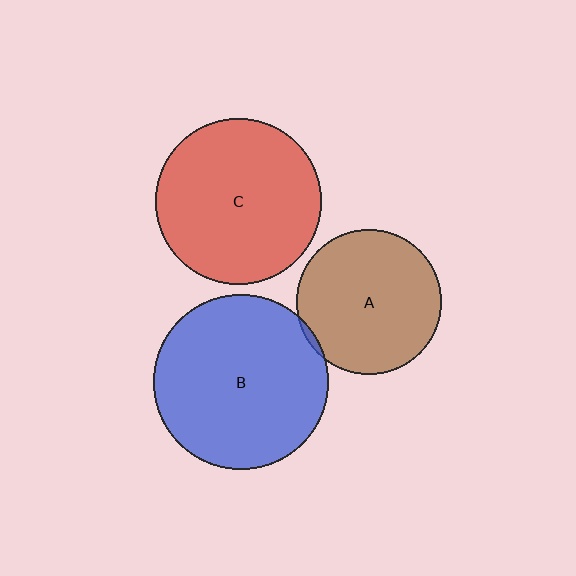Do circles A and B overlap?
Yes.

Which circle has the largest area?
Circle B (blue).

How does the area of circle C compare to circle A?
Approximately 1.3 times.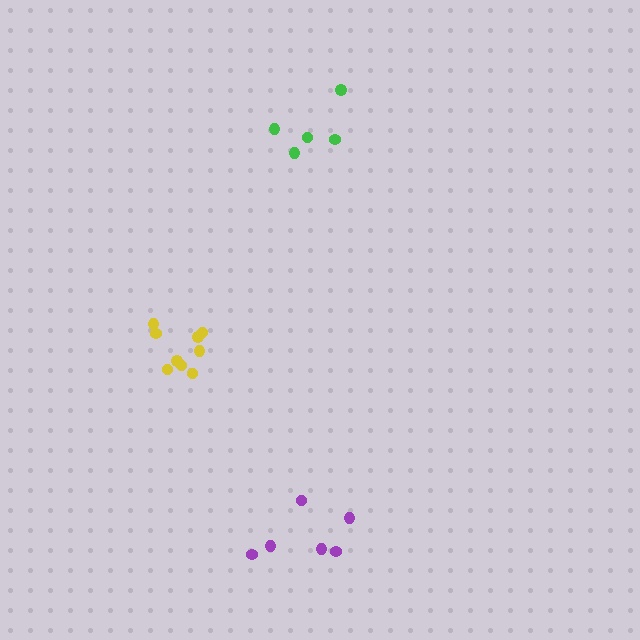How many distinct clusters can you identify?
There are 3 distinct clusters.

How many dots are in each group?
Group 1: 9 dots, Group 2: 5 dots, Group 3: 6 dots (20 total).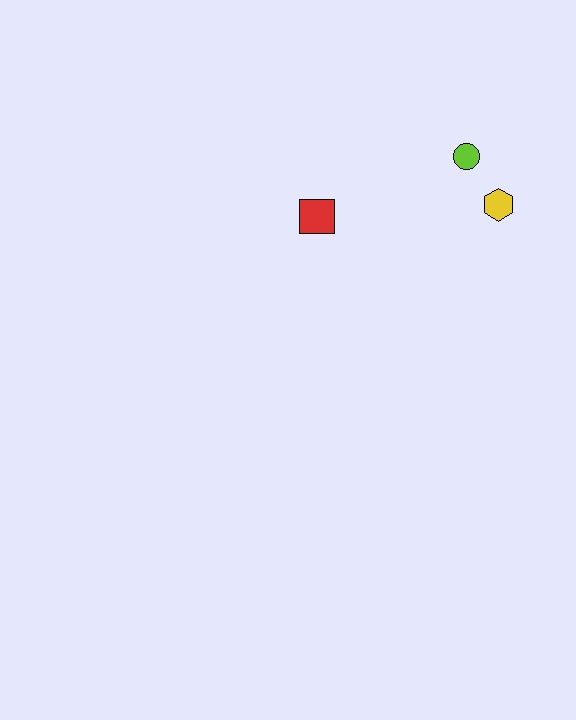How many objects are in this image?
There are 3 objects.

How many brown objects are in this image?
There are no brown objects.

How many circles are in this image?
There is 1 circle.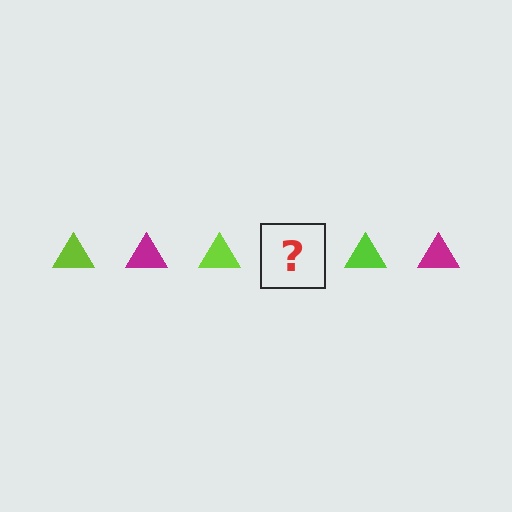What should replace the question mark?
The question mark should be replaced with a magenta triangle.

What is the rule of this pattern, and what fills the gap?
The rule is that the pattern cycles through lime, magenta triangles. The gap should be filled with a magenta triangle.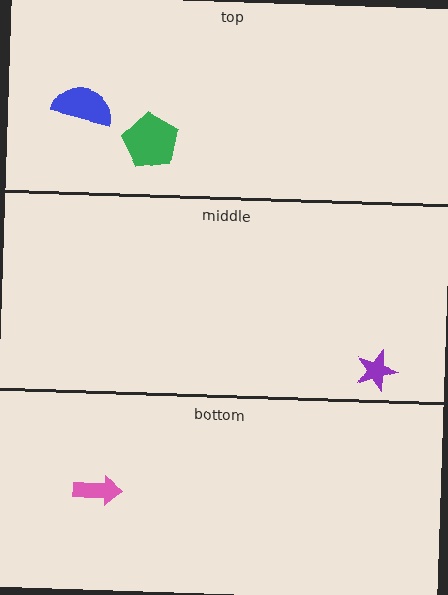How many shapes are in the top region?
2.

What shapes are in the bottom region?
The pink arrow.